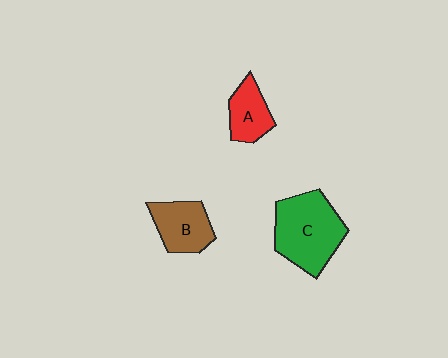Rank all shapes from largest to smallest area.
From largest to smallest: C (green), B (brown), A (red).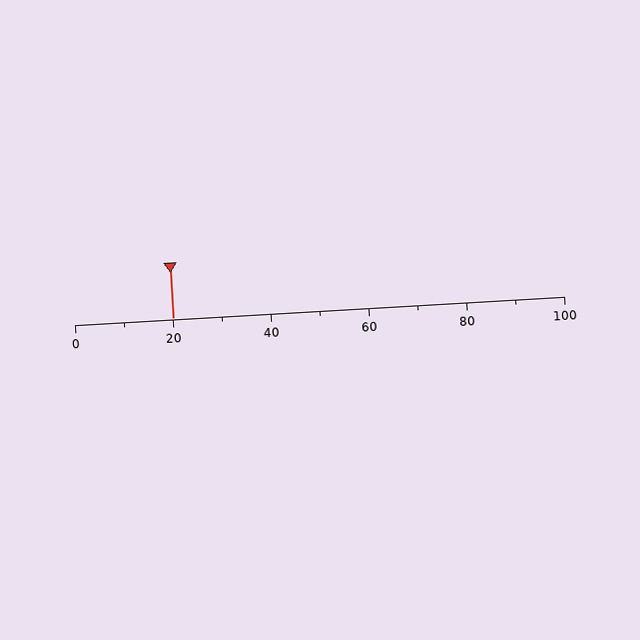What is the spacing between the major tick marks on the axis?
The major ticks are spaced 20 apart.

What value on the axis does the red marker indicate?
The marker indicates approximately 20.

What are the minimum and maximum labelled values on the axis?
The axis runs from 0 to 100.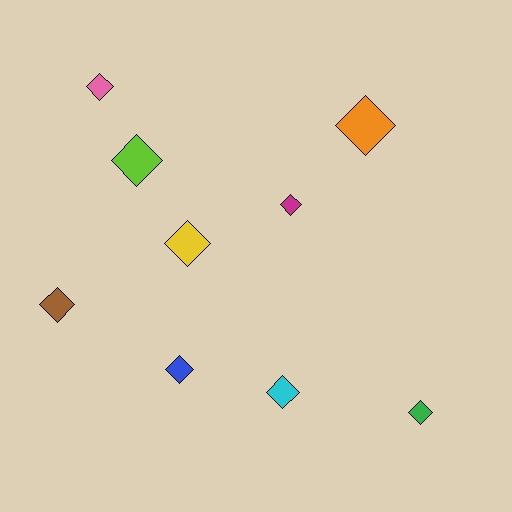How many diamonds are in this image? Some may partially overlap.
There are 9 diamonds.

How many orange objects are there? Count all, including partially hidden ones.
There is 1 orange object.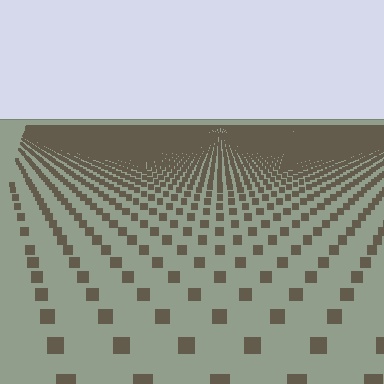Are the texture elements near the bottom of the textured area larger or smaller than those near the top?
Larger. Near the bottom, elements are closer to the viewer and appear at a bigger on-screen size.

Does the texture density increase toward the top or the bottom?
Density increases toward the top.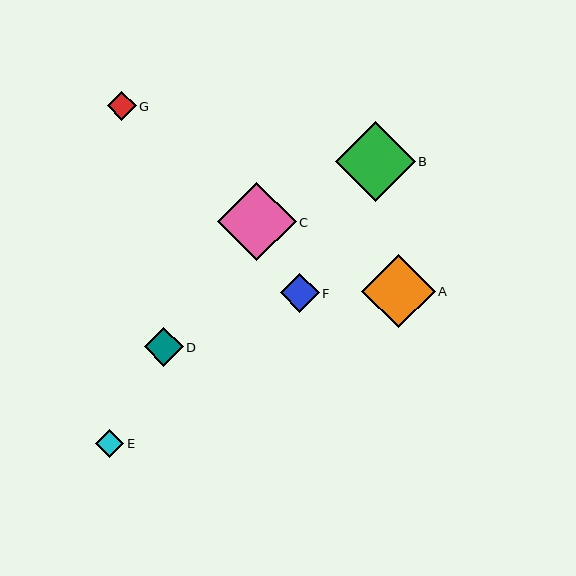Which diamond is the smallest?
Diamond E is the smallest with a size of approximately 29 pixels.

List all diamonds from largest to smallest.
From largest to smallest: B, C, A, F, D, G, E.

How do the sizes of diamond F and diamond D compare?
Diamond F and diamond D are approximately the same size.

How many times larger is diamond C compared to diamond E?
Diamond C is approximately 2.8 times the size of diamond E.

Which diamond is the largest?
Diamond B is the largest with a size of approximately 80 pixels.